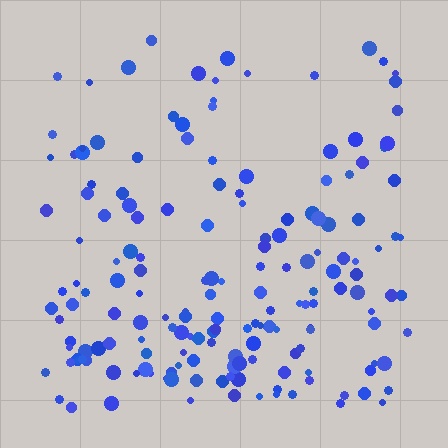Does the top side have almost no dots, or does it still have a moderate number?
Still a moderate number, just noticeably fewer than the bottom.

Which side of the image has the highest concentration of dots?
The bottom.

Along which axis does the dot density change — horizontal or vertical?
Vertical.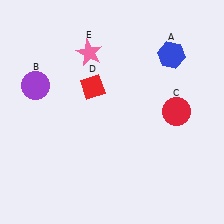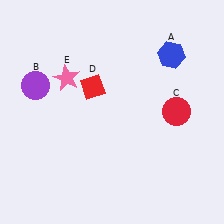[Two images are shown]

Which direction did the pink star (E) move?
The pink star (E) moved down.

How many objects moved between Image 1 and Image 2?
1 object moved between the two images.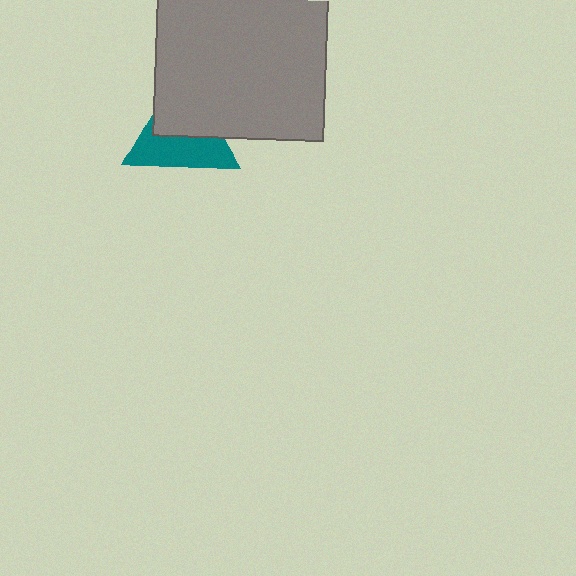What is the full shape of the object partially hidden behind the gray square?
The partially hidden object is a teal triangle.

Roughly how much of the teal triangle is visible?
About half of it is visible (roughly 52%).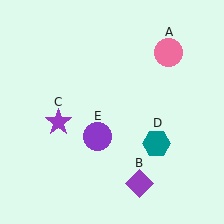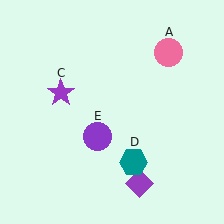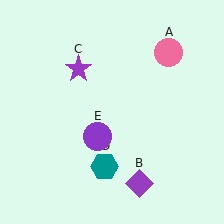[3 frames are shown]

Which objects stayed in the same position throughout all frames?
Pink circle (object A) and purple diamond (object B) and purple circle (object E) remained stationary.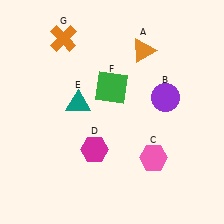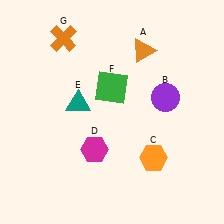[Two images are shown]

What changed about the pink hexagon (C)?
In Image 1, C is pink. In Image 2, it changed to orange.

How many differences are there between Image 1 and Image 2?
There is 1 difference between the two images.